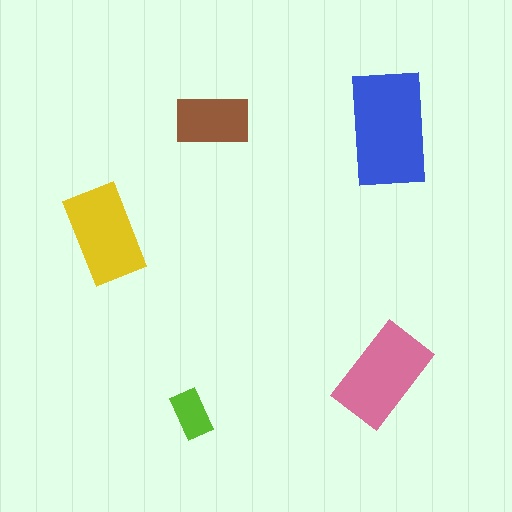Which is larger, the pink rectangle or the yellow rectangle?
The pink one.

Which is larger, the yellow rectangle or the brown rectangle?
The yellow one.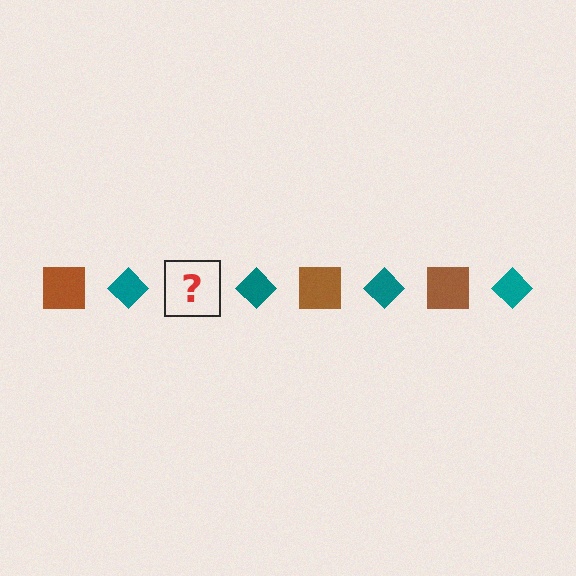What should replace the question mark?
The question mark should be replaced with a brown square.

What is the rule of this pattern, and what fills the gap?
The rule is that the pattern alternates between brown square and teal diamond. The gap should be filled with a brown square.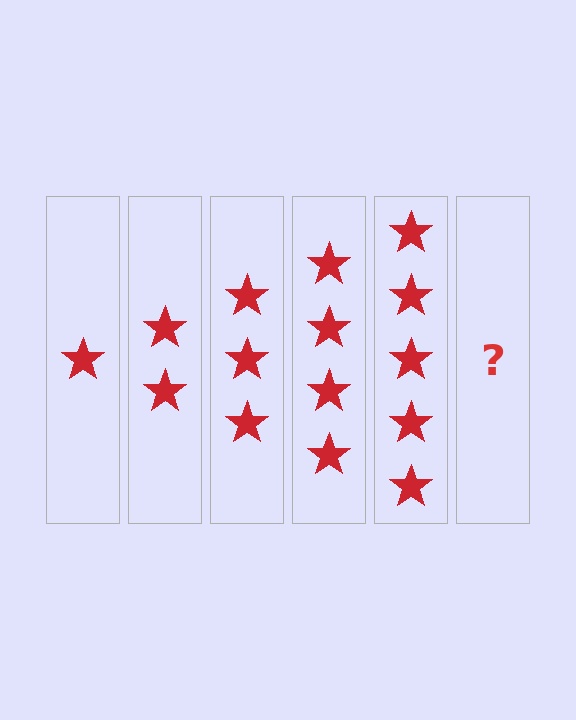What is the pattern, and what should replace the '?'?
The pattern is that each step adds one more star. The '?' should be 6 stars.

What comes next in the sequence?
The next element should be 6 stars.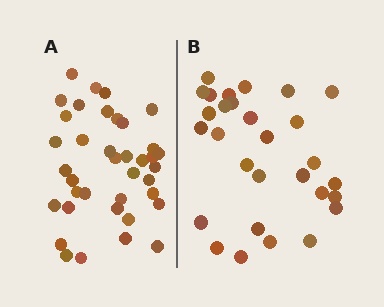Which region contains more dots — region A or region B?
Region A (the left region) has more dots.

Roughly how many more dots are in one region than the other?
Region A has roughly 8 or so more dots than region B.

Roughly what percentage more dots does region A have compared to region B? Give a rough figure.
About 30% more.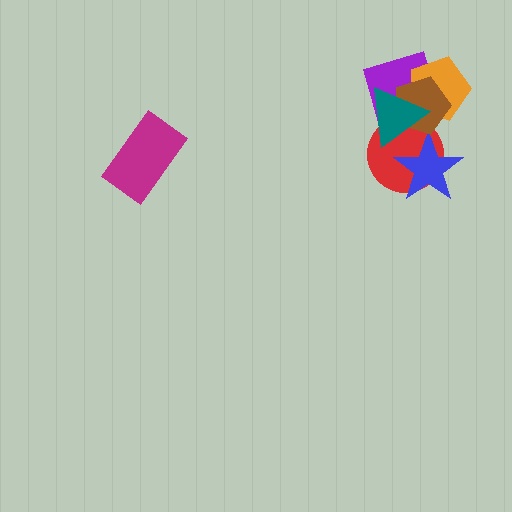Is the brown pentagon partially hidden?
Yes, it is partially covered by another shape.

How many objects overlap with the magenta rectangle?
0 objects overlap with the magenta rectangle.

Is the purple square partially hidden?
Yes, it is partially covered by another shape.